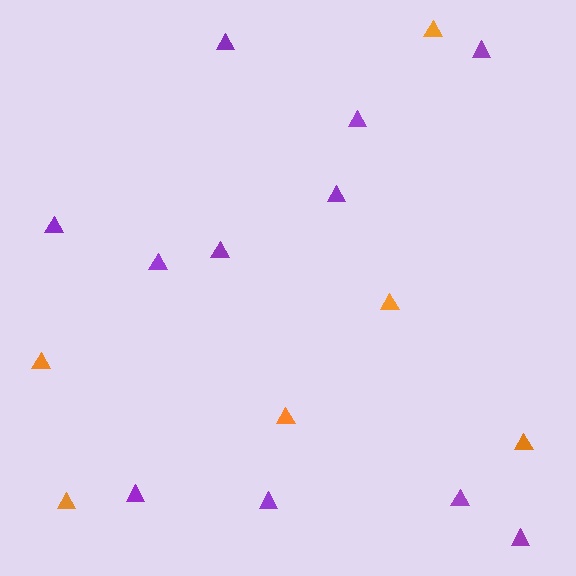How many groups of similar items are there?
There are 2 groups: one group of purple triangles (11) and one group of orange triangles (6).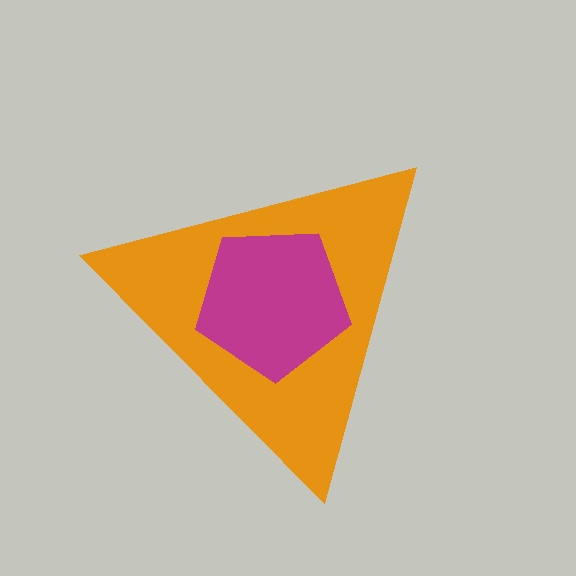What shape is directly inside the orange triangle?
The magenta pentagon.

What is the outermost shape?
The orange triangle.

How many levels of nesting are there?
2.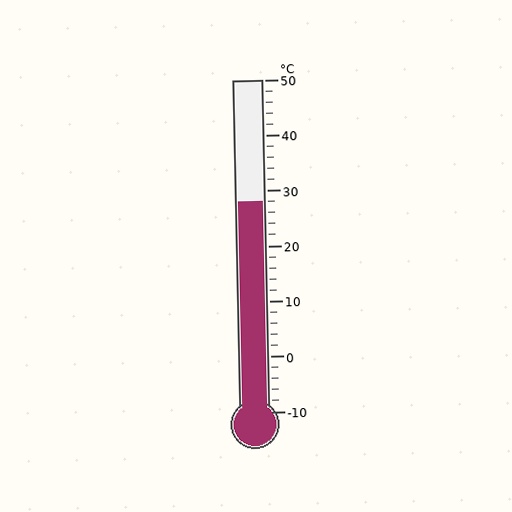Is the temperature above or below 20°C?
The temperature is above 20°C.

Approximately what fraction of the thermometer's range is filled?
The thermometer is filled to approximately 65% of its range.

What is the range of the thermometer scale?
The thermometer scale ranges from -10°C to 50°C.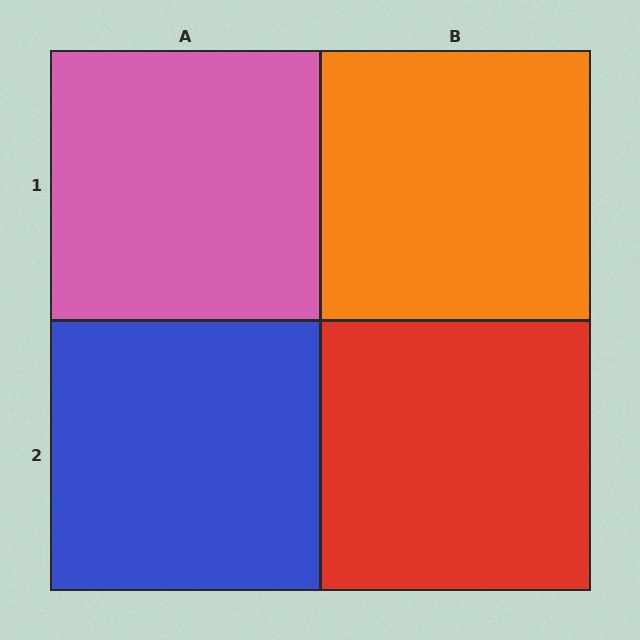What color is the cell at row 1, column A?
Pink.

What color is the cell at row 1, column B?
Orange.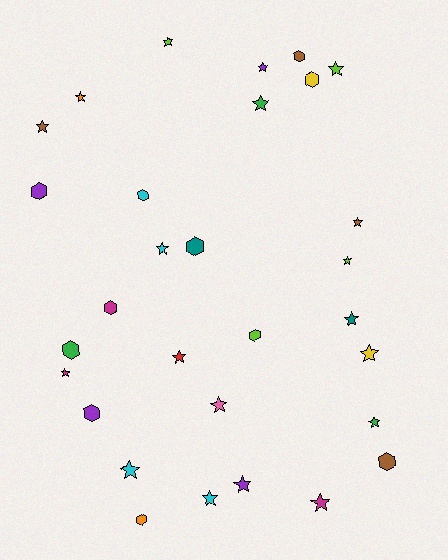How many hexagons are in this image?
There are 11 hexagons.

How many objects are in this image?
There are 30 objects.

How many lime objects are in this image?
There are 4 lime objects.